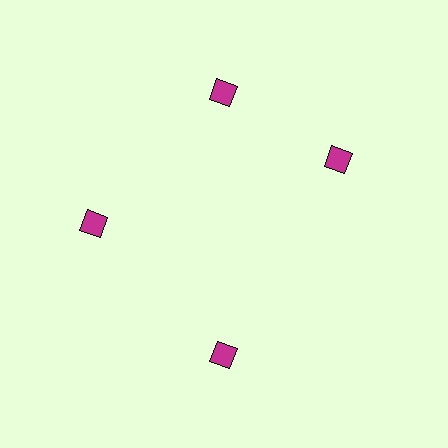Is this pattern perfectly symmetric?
No. The 4 magenta diamonds are arranged in a ring, but one element near the 3 o'clock position is rotated out of alignment along the ring, breaking the 4-fold rotational symmetry.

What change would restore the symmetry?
The symmetry would be restored by rotating it back into even spacing with its neighbors so that all 4 diamonds sit at equal angles and equal distance from the center.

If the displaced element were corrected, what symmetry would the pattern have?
It would have 4-fold rotational symmetry — the pattern would map onto itself every 90 degrees.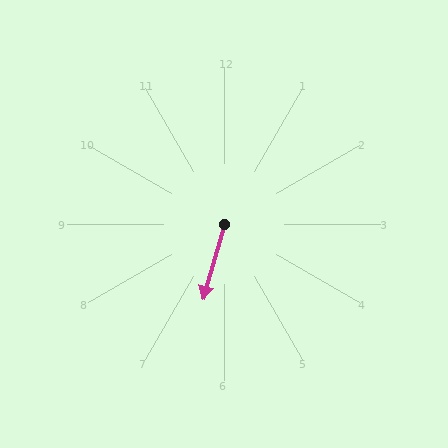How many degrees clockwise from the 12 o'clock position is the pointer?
Approximately 196 degrees.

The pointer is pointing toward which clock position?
Roughly 7 o'clock.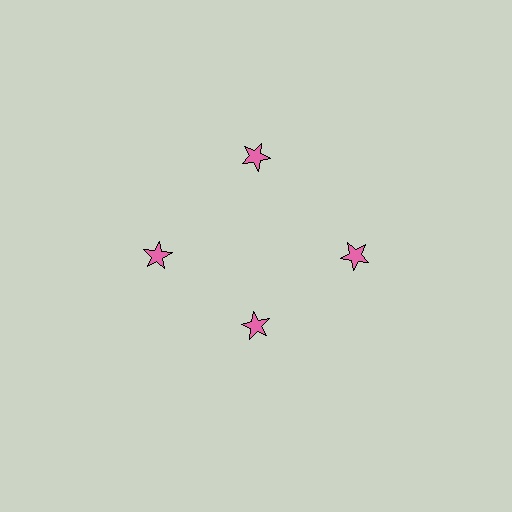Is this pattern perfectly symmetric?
No. The 4 pink stars are arranged in a ring, but one element near the 6 o'clock position is pulled inward toward the center, breaking the 4-fold rotational symmetry.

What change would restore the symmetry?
The symmetry would be restored by moving it outward, back onto the ring so that all 4 stars sit at equal angles and equal distance from the center.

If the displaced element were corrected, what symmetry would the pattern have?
It would have 4-fold rotational symmetry — the pattern would map onto itself every 90 degrees.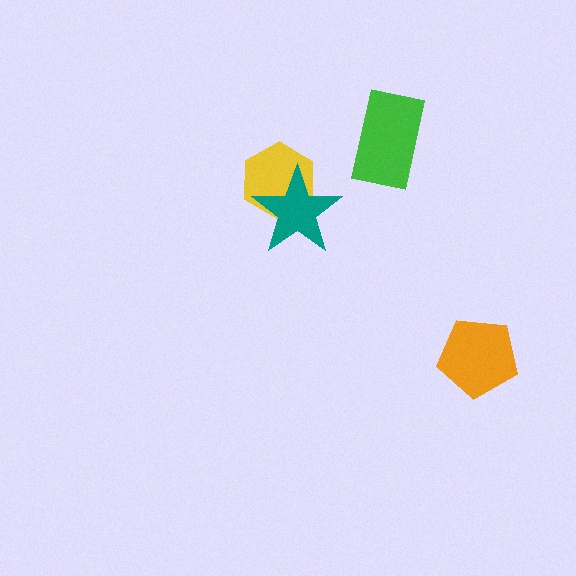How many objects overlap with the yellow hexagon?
1 object overlaps with the yellow hexagon.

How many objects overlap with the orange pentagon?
0 objects overlap with the orange pentagon.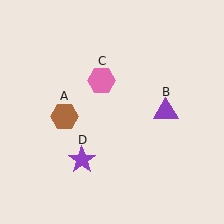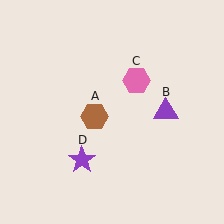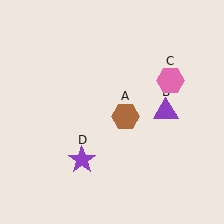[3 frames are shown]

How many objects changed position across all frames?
2 objects changed position: brown hexagon (object A), pink hexagon (object C).